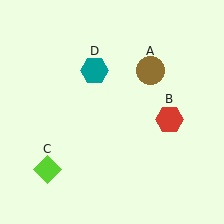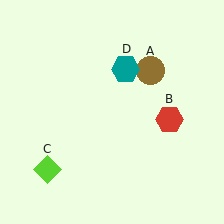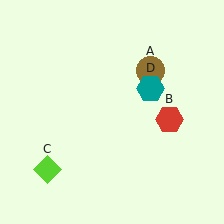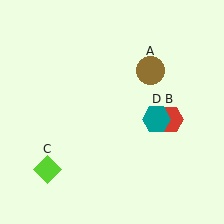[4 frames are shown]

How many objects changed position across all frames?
1 object changed position: teal hexagon (object D).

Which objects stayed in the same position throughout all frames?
Brown circle (object A) and red hexagon (object B) and lime diamond (object C) remained stationary.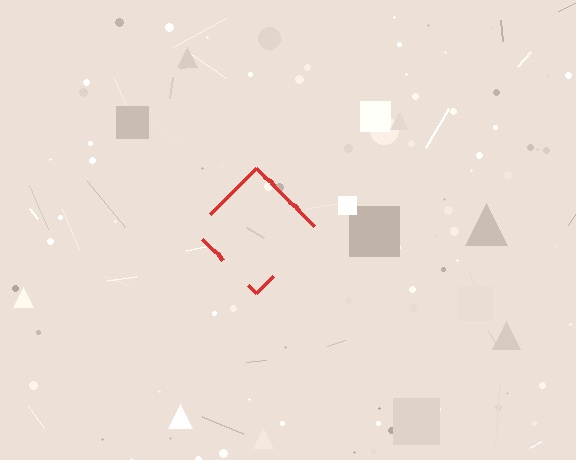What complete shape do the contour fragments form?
The contour fragments form a diamond.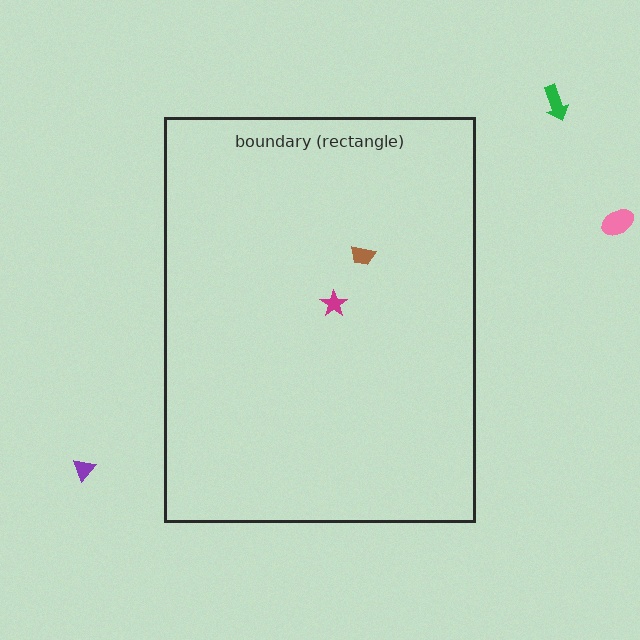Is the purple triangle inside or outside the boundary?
Outside.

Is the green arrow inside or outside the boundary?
Outside.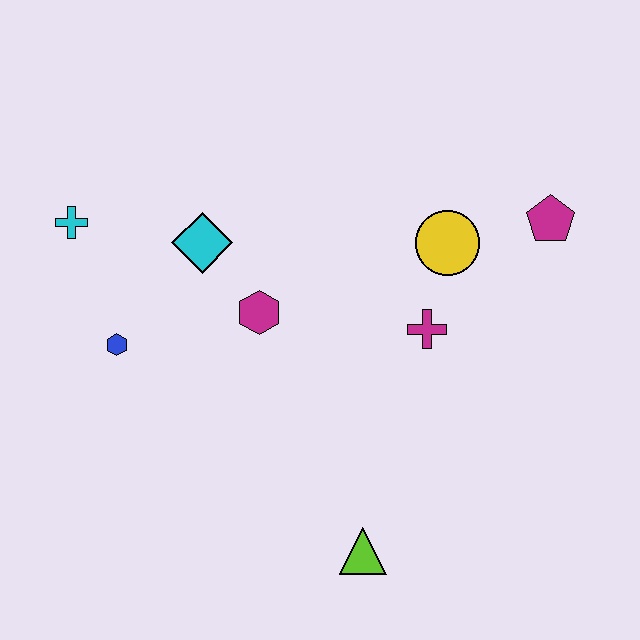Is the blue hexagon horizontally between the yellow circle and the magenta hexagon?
No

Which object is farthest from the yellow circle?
The cyan cross is farthest from the yellow circle.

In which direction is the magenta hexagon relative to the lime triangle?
The magenta hexagon is above the lime triangle.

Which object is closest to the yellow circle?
The magenta cross is closest to the yellow circle.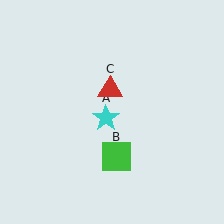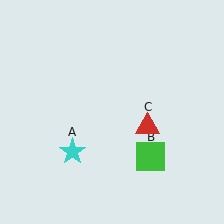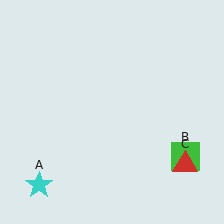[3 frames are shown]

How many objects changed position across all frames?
3 objects changed position: cyan star (object A), green square (object B), red triangle (object C).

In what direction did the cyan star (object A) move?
The cyan star (object A) moved down and to the left.